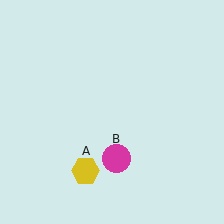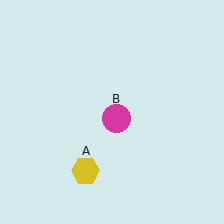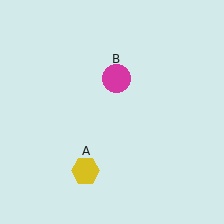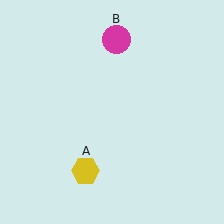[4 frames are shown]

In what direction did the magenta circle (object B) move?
The magenta circle (object B) moved up.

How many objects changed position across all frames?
1 object changed position: magenta circle (object B).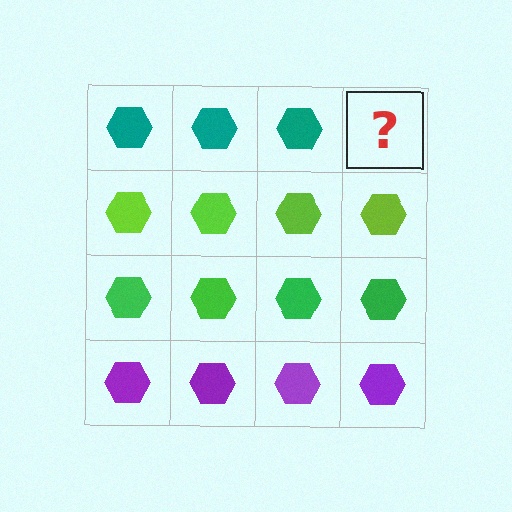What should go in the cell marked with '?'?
The missing cell should contain a teal hexagon.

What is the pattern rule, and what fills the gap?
The rule is that each row has a consistent color. The gap should be filled with a teal hexagon.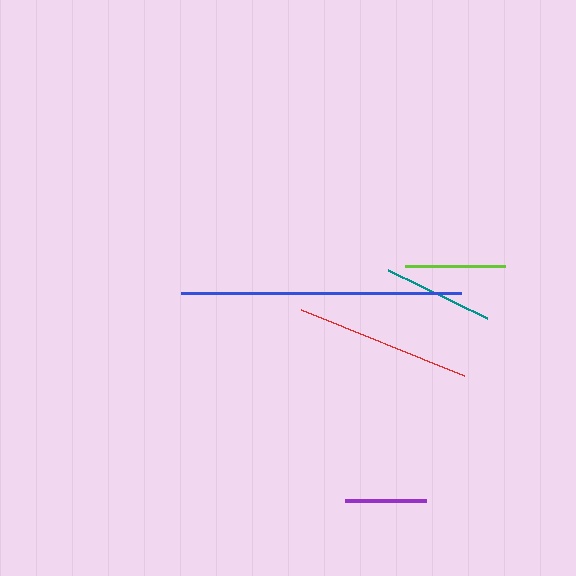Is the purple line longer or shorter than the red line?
The red line is longer than the purple line.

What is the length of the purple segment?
The purple segment is approximately 81 pixels long.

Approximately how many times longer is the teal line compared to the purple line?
The teal line is approximately 1.4 times the length of the purple line.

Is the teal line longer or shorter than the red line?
The red line is longer than the teal line.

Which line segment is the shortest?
The purple line is the shortest at approximately 81 pixels.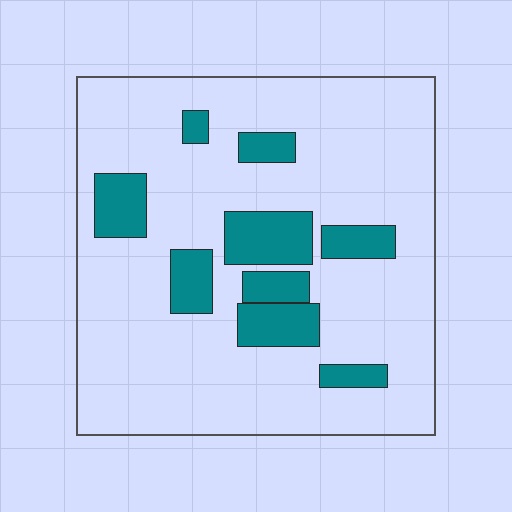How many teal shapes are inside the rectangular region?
9.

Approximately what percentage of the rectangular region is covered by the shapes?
Approximately 20%.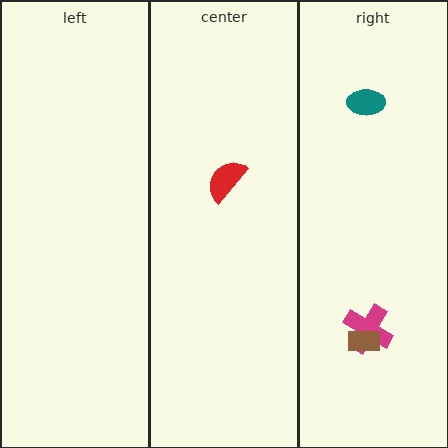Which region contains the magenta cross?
The right region.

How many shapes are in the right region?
3.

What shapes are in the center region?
The red semicircle.